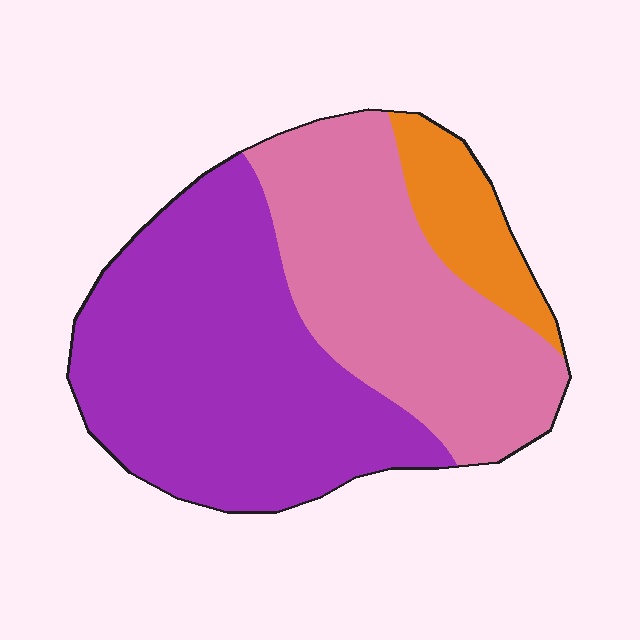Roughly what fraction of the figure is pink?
Pink takes up about three eighths (3/8) of the figure.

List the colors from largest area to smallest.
From largest to smallest: purple, pink, orange.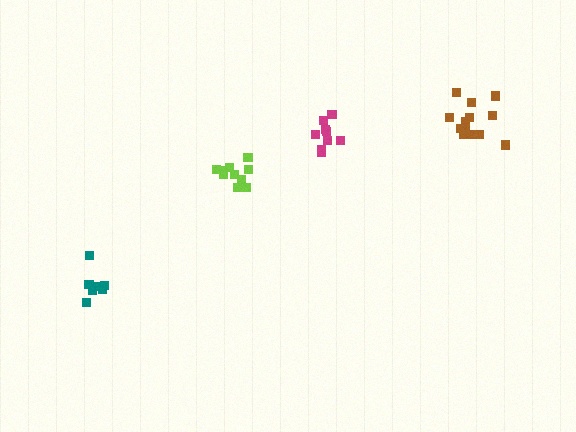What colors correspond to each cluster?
The clusters are colored: lime, brown, magenta, teal.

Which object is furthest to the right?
The brown cluster is rightmost.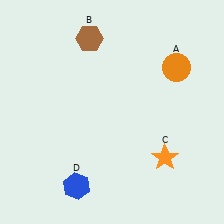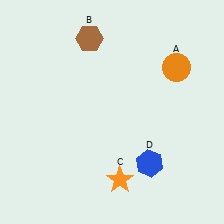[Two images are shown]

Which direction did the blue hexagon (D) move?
The blue hexagon (D) moved right.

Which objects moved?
The objects that moved are: the orange star (C), the blue hexagon (D).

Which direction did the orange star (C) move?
The orange star (C) moved left.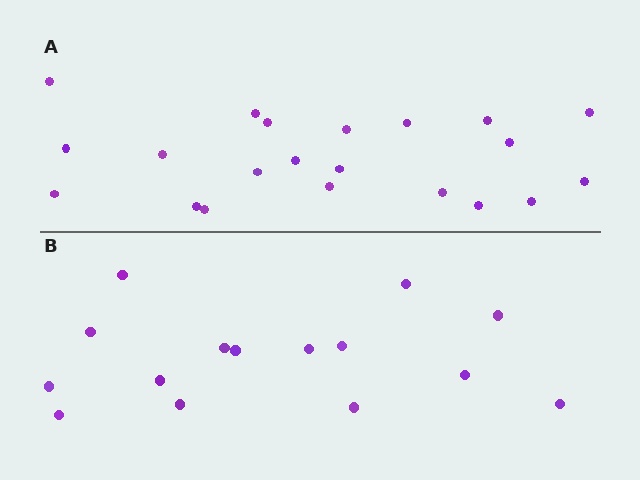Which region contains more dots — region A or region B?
Region A (the top region) has more dots.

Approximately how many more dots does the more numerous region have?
Region A has about 6 more dots than region B.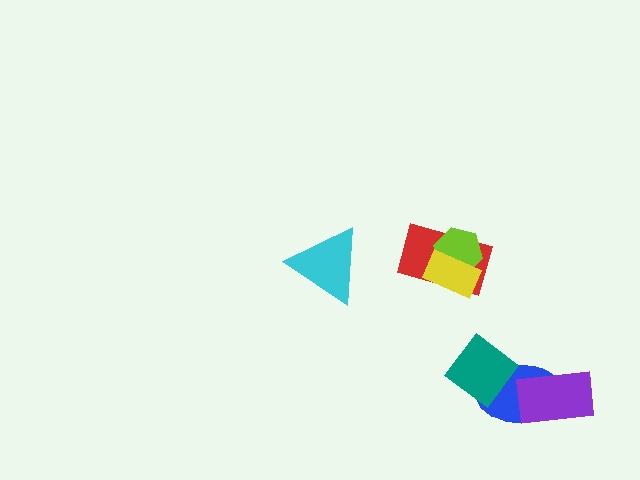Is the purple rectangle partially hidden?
No, no other shape covers it.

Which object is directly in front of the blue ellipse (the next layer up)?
The purple rectangle is directly in front of the blue ellipse.